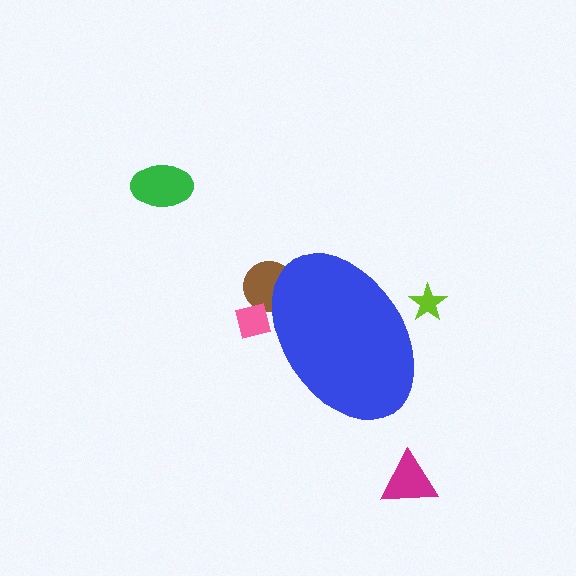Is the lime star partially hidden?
Yes, the lime star is partially hidden behind the blue ellipse.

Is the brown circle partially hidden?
Yes, the brown circle is partially hidden behind the blue ellipse.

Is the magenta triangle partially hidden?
No, the magenta triangle is fully visible.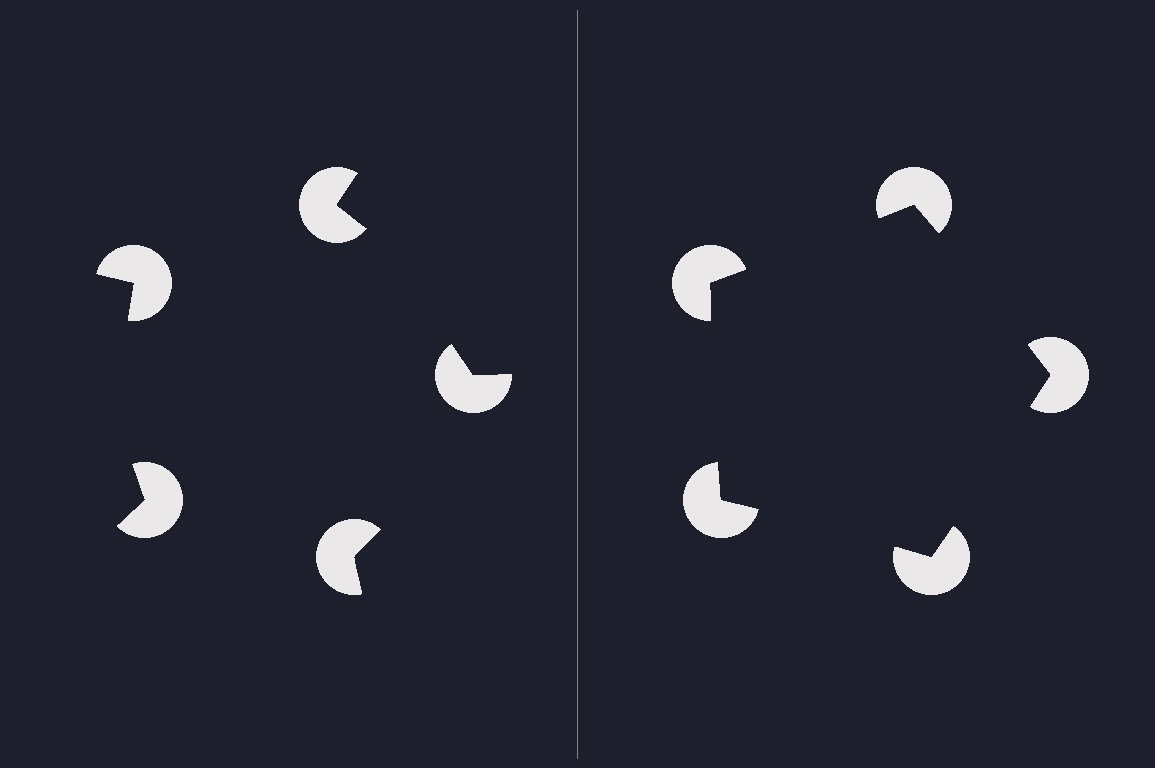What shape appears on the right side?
An illusory pentagon.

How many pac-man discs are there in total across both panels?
10 — 5 on each side.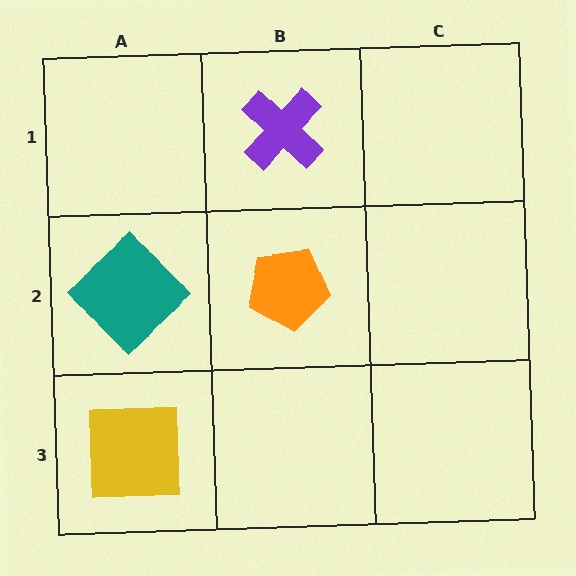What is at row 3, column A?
A yellow square.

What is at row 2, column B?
An orange pentagon.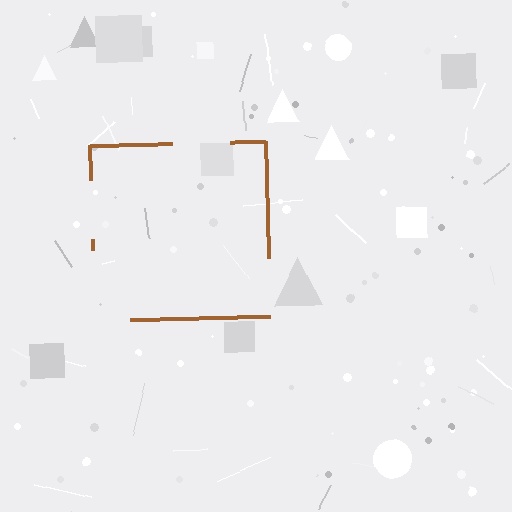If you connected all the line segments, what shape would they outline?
They would outline a square.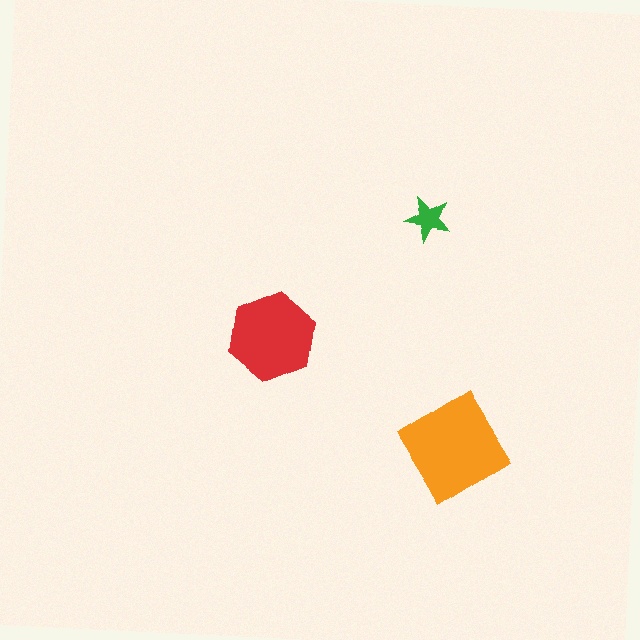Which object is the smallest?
The green star.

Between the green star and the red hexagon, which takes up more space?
The red hexagon.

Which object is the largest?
The orange diamond.